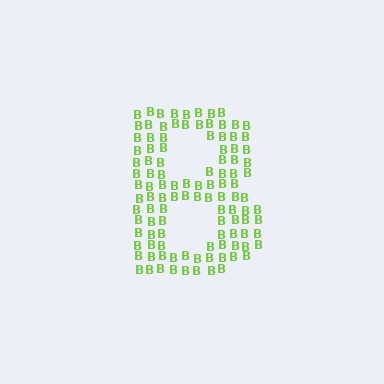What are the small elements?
The small elements are letter B's.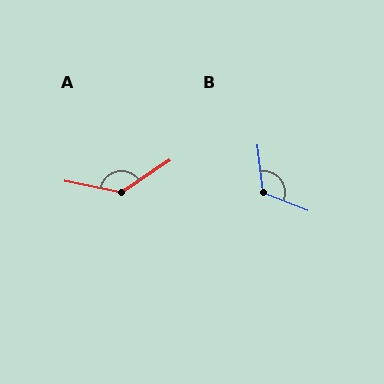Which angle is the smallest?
B, at approximately 118 degrees.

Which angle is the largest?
A, at approximately 134 degrees.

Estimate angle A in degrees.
Approximately 134 degrees.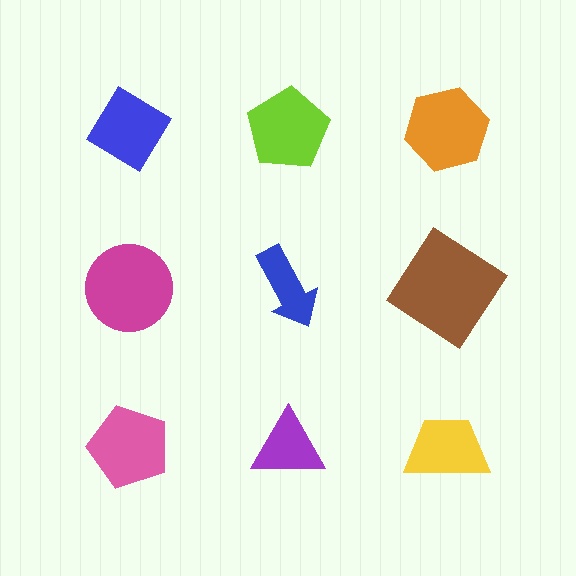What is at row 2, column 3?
A brown diamond.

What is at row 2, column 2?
A blue arrow.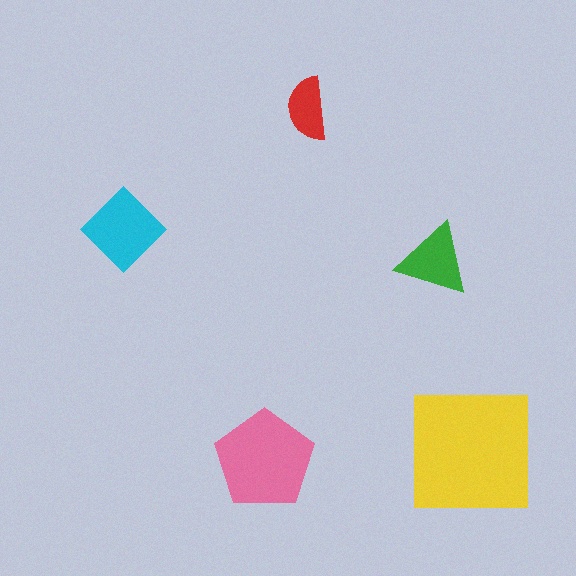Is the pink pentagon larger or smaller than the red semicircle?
Larger.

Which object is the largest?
The yellow square.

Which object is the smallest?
The red semicircle.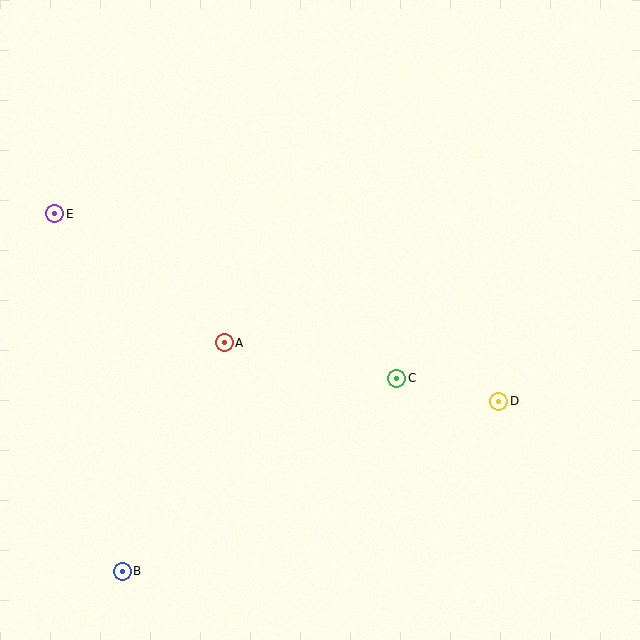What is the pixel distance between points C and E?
The distance between C and E is 380 pixels.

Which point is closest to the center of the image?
Point C at (397, 378) is closest to the center.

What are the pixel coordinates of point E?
Point E is at (55, 214).